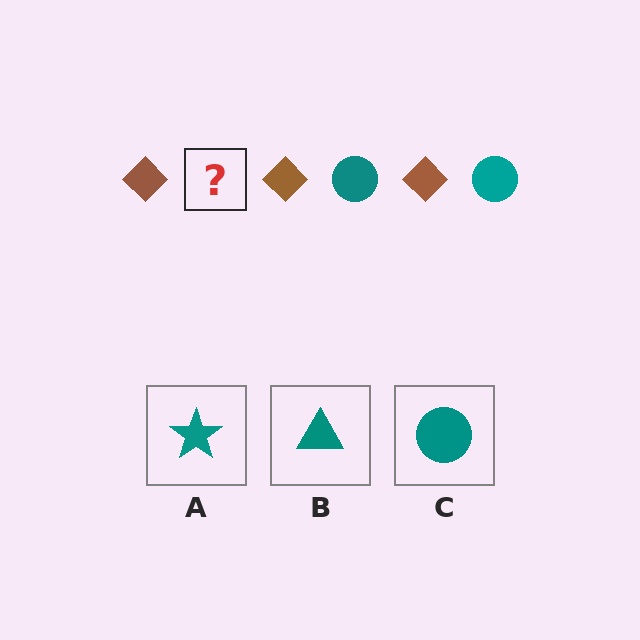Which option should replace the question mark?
Option C.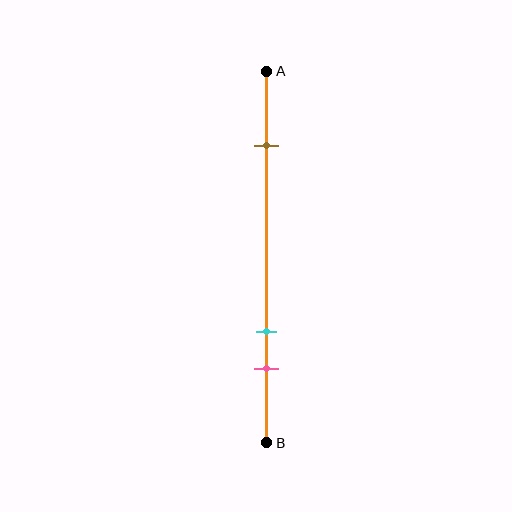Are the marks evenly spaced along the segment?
No, the marks are not evenly spaced.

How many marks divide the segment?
There are 3 marks dividing the segment.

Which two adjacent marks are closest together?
The cyan and pink marks are the closest adjacent pair.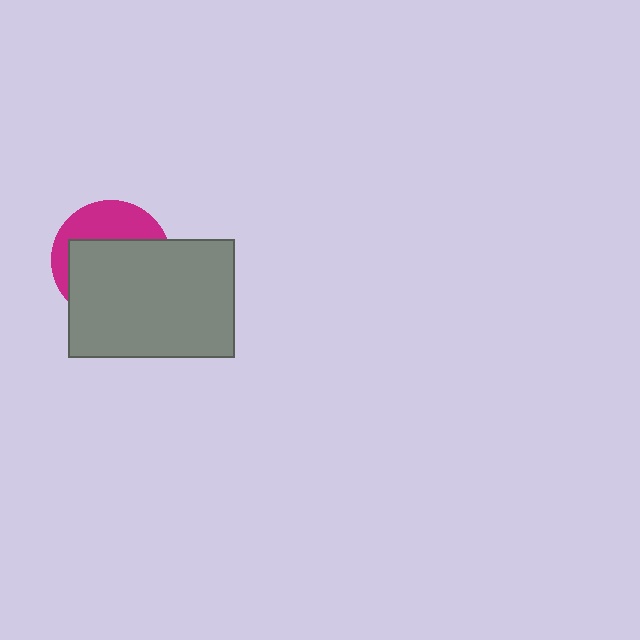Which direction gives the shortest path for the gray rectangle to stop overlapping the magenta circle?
Moving down gives the shortest separation.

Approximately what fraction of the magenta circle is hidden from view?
Roughly 64% of the magenta circle is hidden behind the gray rectangle.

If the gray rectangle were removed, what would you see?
You would see the complete magenta circle.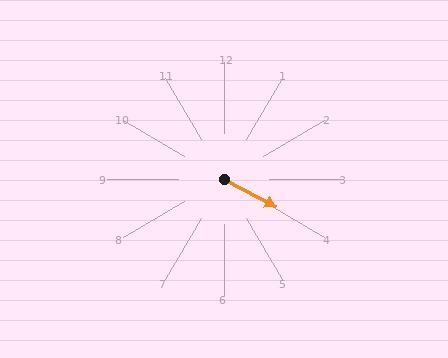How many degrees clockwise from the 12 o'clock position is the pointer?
Approximately 118 degrees.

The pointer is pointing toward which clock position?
Roughly 4 o'clock.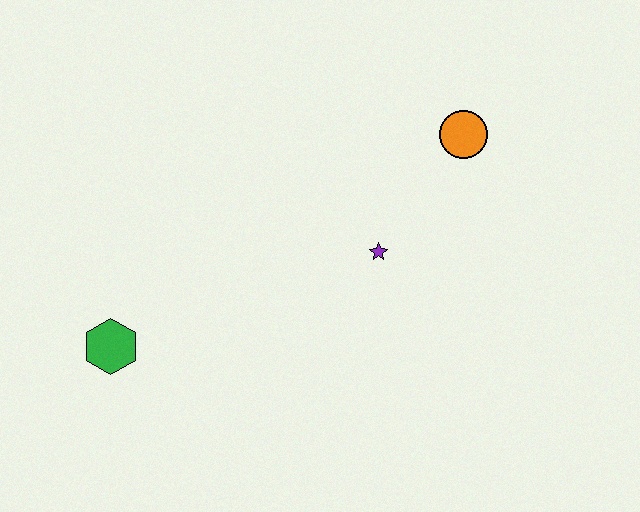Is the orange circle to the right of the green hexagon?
Yes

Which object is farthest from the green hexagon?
The orange circle is farthest from the green hexagon.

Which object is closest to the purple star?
The orange circle is closest to the purple star.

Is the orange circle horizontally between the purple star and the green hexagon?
No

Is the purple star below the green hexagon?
No